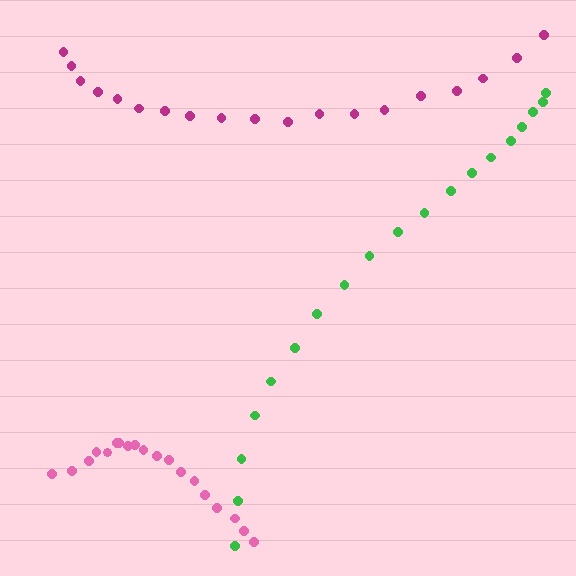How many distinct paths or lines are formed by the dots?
There are 3 distinct paths.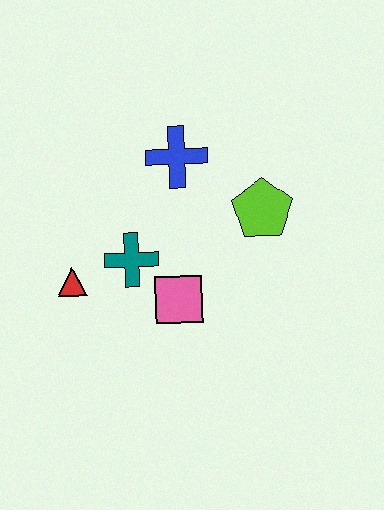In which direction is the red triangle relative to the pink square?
The red triangle is to the left of the pink square.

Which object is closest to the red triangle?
The teal cross is closest to the red triangle.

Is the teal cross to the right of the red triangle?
Yes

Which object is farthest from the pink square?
The blue cross is farthest from the pink square.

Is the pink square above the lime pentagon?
No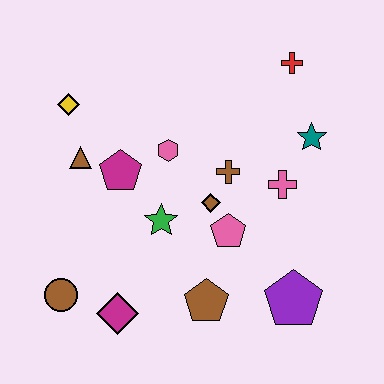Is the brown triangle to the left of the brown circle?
No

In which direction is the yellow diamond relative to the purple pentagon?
The yellow diamond is to the left of the purple pentagon.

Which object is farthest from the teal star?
The brown circle is farthest from the teal star.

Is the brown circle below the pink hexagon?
Yes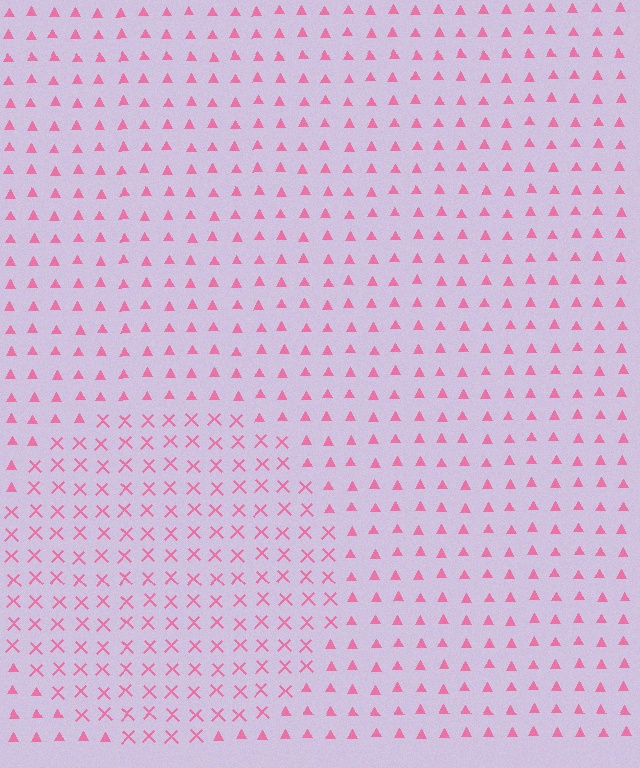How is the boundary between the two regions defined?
The boundary is defined by a change in element shape: X marks inside vs. triangles outside. All elements share the same color and spacing.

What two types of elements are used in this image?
The image uses X marks inside the circle region and triangles outside it.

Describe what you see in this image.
The image is filled with small pink elements arranged in a uniform grid. A circle-shaped region contains X marks, while the surrounding area contains triangles. The boundary is defined purely by the change in element shape.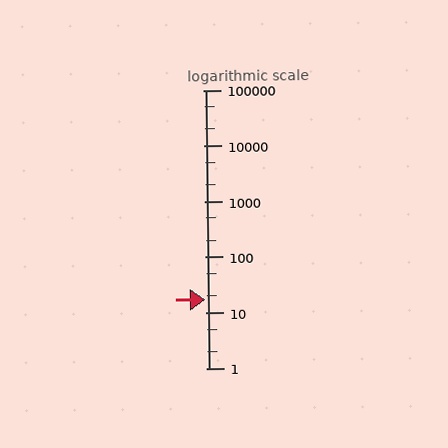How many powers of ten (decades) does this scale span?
The scale spans 5 decades, from 1 to 100000.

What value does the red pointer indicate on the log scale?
The pointer indicates approximately 17.